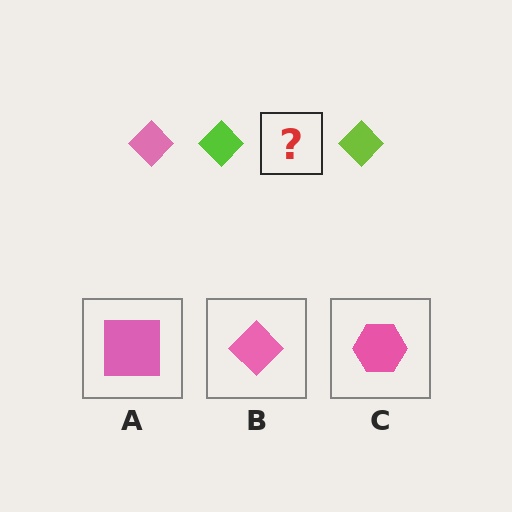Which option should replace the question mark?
Option B.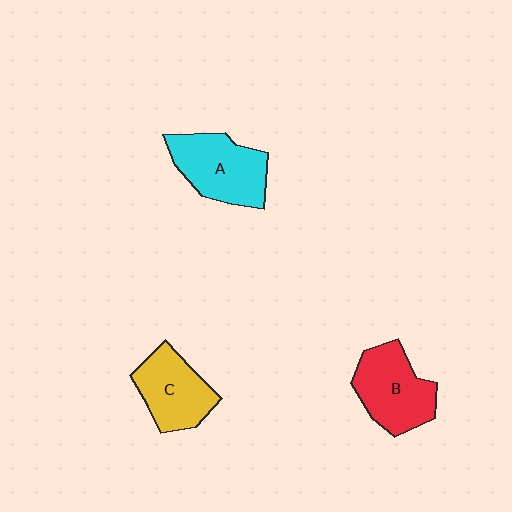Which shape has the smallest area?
Shape C (yellow).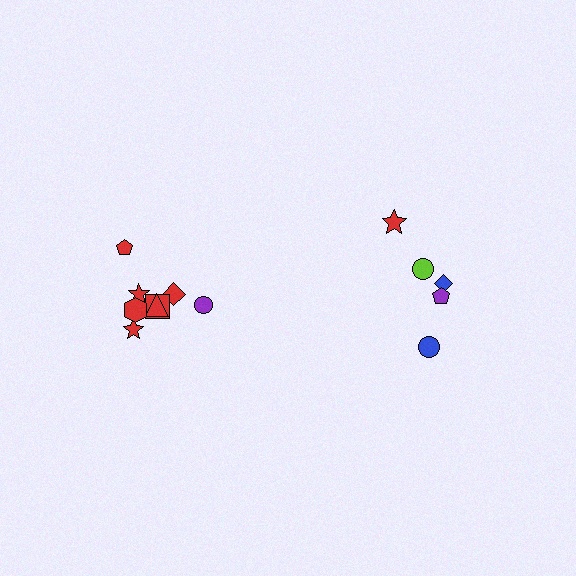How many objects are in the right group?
There are 5 objects.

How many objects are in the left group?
There are 8 objects.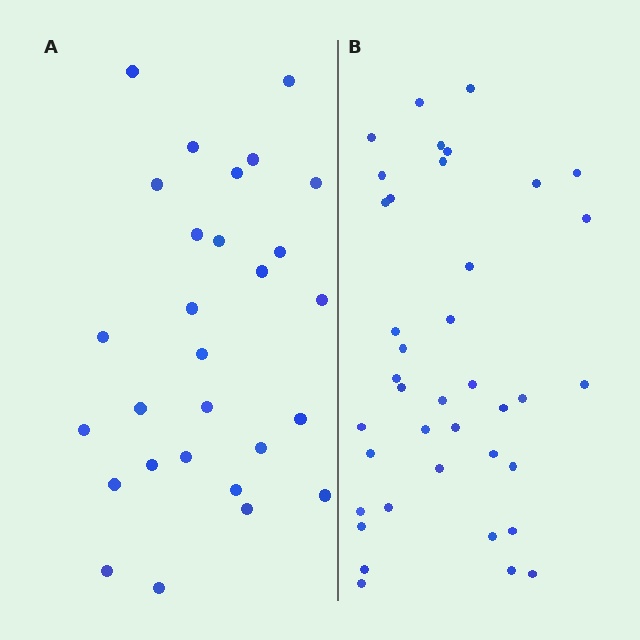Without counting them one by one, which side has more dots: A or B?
Region B (the right region) has more dots.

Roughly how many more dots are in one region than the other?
Region B has roughly 12 or so more dots than region A.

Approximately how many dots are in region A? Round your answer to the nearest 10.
About 30 dots. (The exact count is 28, which rounds to 30.)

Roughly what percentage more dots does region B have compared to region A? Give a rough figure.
About 40% more.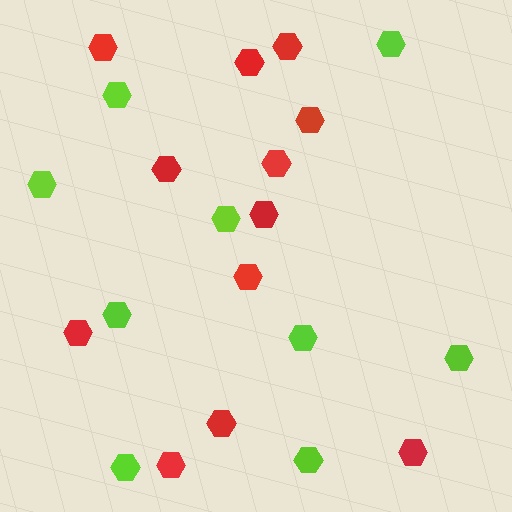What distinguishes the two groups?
There are 2 groups: one group of red hexagons (12) and one group of lime hexagons (9).